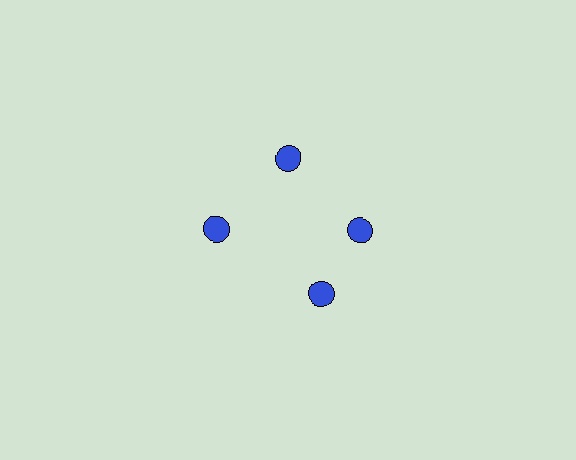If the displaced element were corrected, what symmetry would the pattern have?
It would have 4-fold rotational symmetry — the pattern would map onto itself every 90 degrees.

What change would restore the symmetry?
The symmetry would be restored by rotating it back into even spacing with its neighbors so that all 4 circles sit at equal angles and equal distance from the center.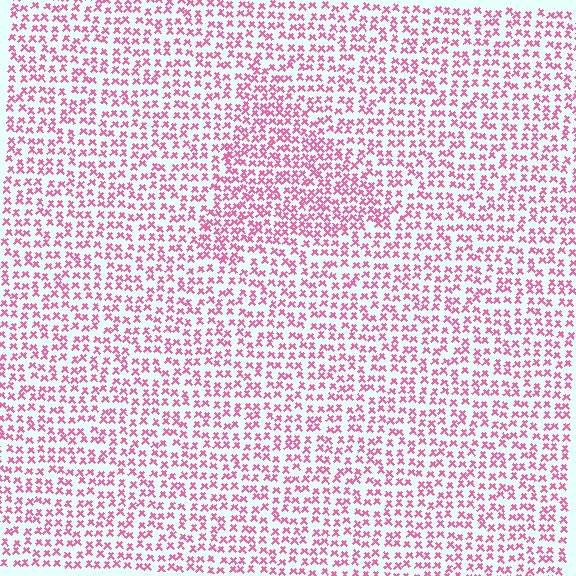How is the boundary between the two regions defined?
The boundary is defined by a change in element density (approximately 1.5x ratio). All elements are the same color, size, and shape.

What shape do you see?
I see a triangle.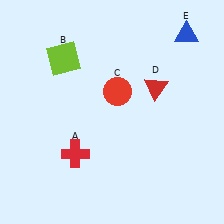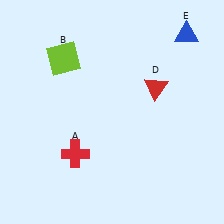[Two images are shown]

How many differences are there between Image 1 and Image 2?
There is 1 difference between the two images.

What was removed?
The red circle (C) was removed in Image 2.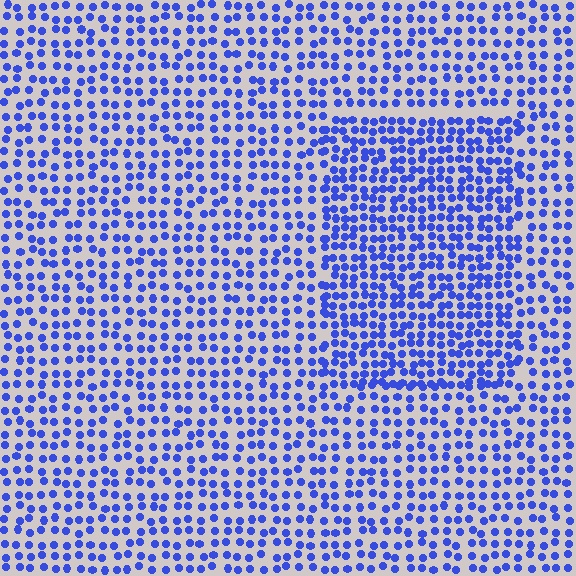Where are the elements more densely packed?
The elements are more densely packed inside the rectangle boundary.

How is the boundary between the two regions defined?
The boundary is defined by a change in element density (approximately 1.6x ratio). All elements are the same color, size, and shape.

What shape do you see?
I see a rectangle.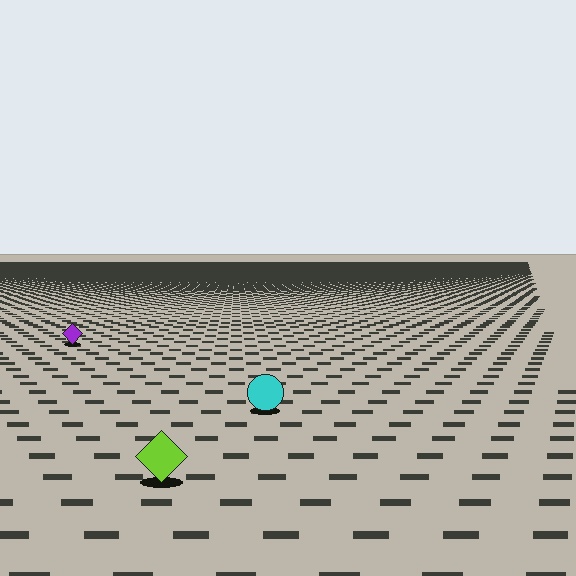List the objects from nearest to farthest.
From nearest to farthest: the lime diamond, the cyan circle, the purple diamond.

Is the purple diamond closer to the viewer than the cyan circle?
No. The cyan circle is closer — you can tell from the texture gradient: the ground texture is coarser near it.